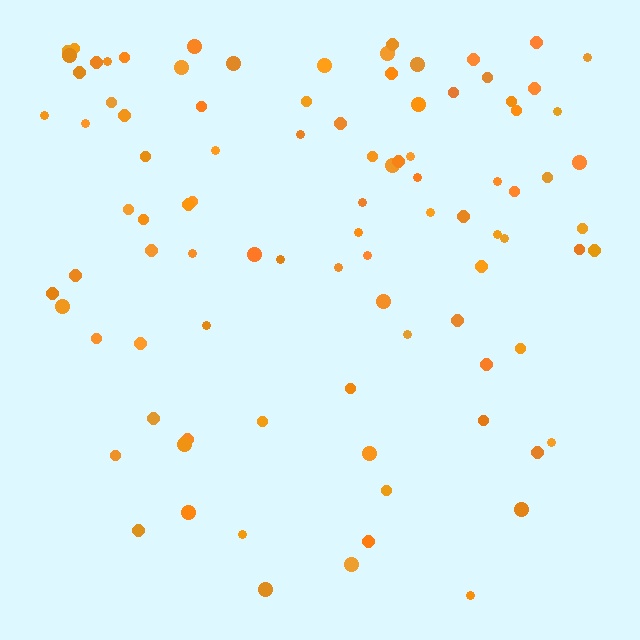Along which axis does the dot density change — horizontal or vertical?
Vertical.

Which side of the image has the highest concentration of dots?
The top.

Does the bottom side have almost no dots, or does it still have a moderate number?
Still a moderate number, just noticeably fewer than the top.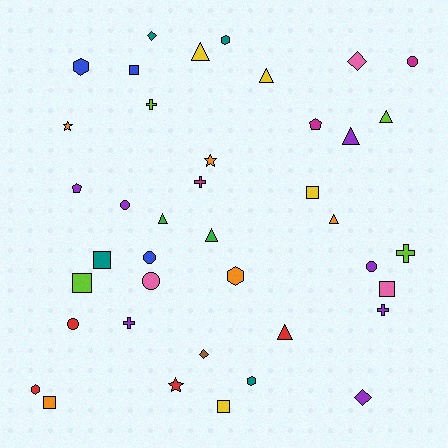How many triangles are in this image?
There are 8 triangles.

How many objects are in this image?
There are 40 objects.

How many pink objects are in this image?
There are 3 pink objects.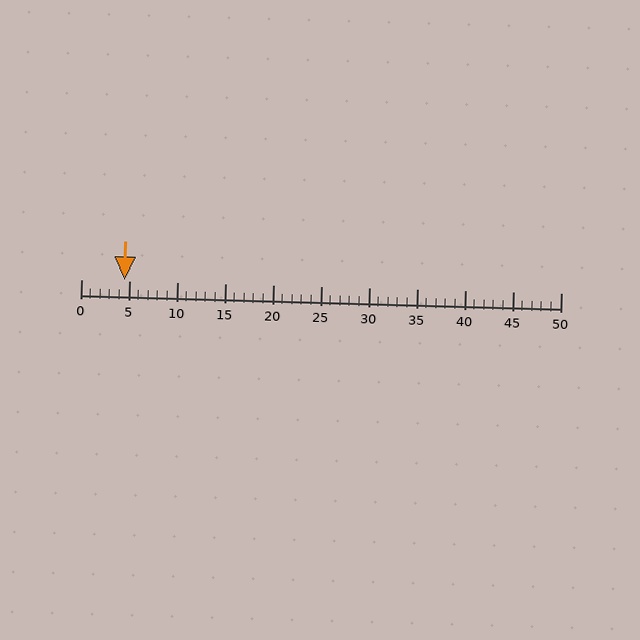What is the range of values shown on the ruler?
The ruler shows values from 0 to 50.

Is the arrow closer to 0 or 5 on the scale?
The arrow is closer to 5.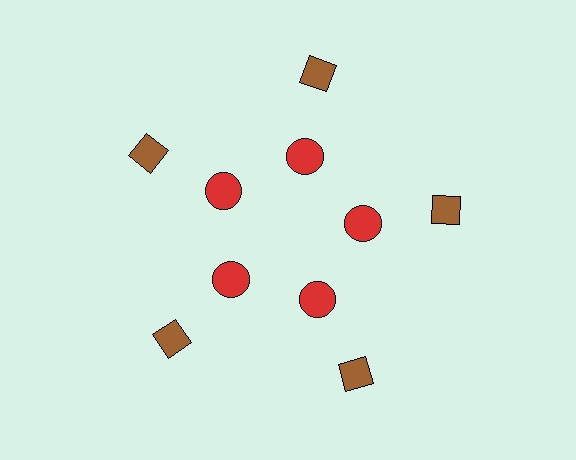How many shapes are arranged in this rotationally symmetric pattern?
There are 10 shapes, arranged in 5 groups of 2.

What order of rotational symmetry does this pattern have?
This pattern has 5-fold rotational symmetry.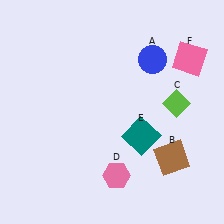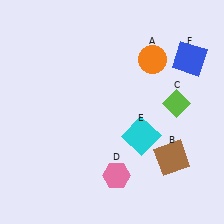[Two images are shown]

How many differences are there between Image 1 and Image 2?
There are 3 differences between the two images.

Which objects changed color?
A changed from blue to orange. E changed from teal to cyan. F changed from pink to blue.